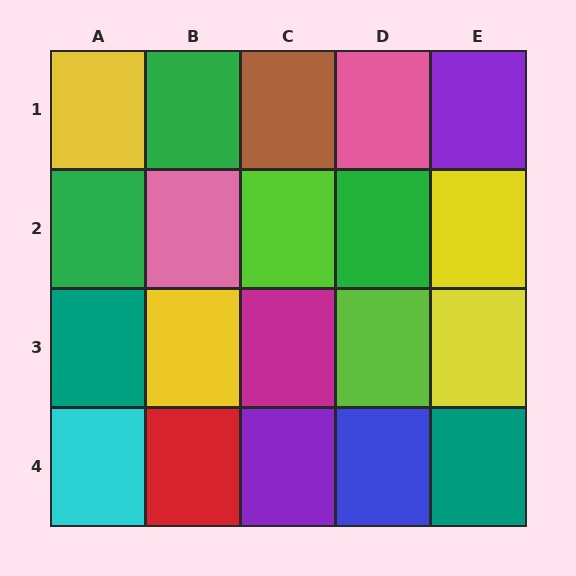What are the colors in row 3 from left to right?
Teal, yellow, magenta, lime, yellow.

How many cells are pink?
2 cells are pink.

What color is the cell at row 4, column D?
Blue.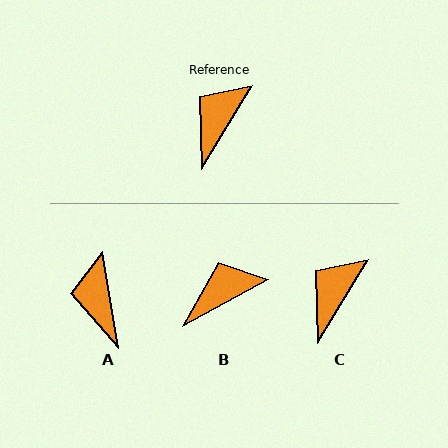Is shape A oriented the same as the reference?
No, it is off by about 41 degrees.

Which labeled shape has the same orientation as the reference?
C.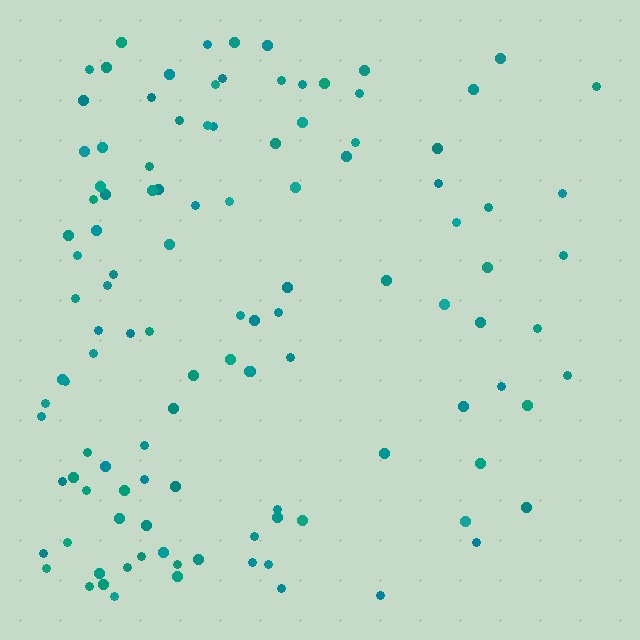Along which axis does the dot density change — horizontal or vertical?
Horizontal.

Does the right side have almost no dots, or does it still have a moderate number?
Still a moderate number, just noticeably fewer than the left.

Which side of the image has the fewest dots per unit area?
The right.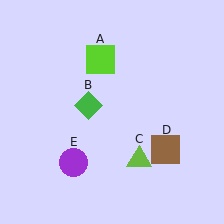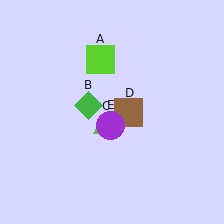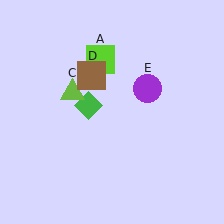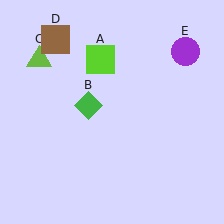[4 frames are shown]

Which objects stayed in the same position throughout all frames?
Lime square (object A) and green diamond (object B) remained stationary.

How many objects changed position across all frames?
3 objects changed position: lime triangle (object C), brown square (object D), purple circle (object E).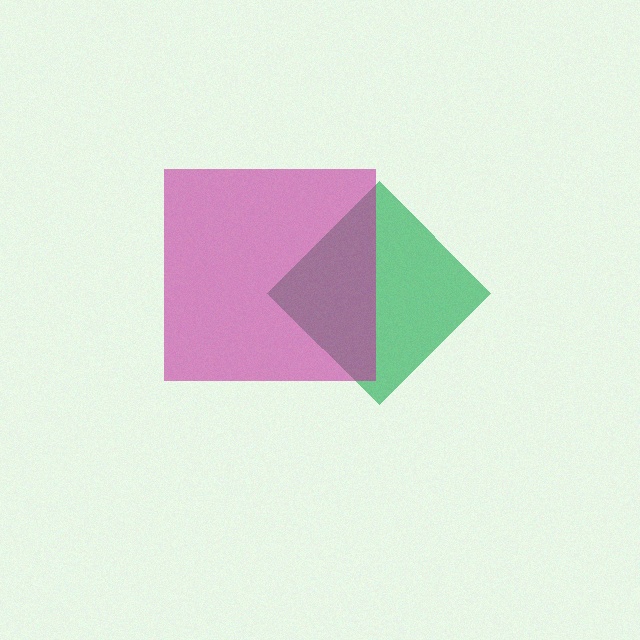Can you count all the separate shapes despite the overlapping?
Yes, there are 2 separate shapes.